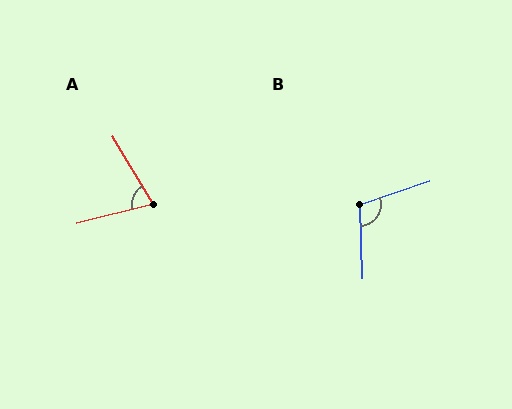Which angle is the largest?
B, at approximately 107 degrees.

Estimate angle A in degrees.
Approximately 73 degrees.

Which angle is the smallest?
A, at approximately 73 degrees.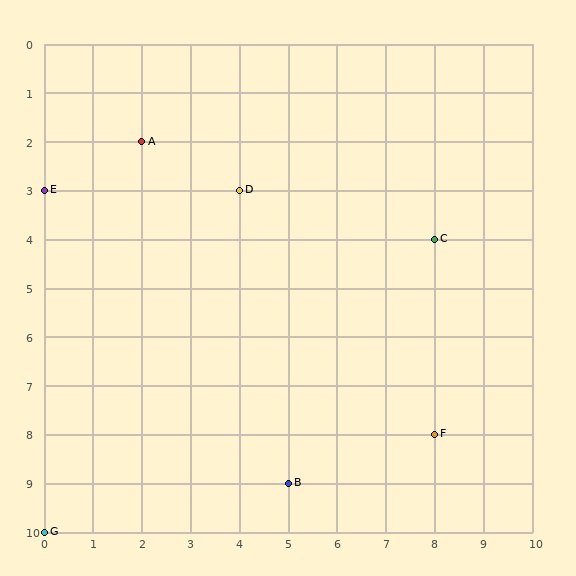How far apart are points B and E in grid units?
Points B and E are 5 columns and 6 rows apart (about 7.8 grid units diagonally).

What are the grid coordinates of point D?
Point D is at grid coordinates (4, 3).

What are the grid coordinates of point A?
Point A is at grid coordinates (2, 2).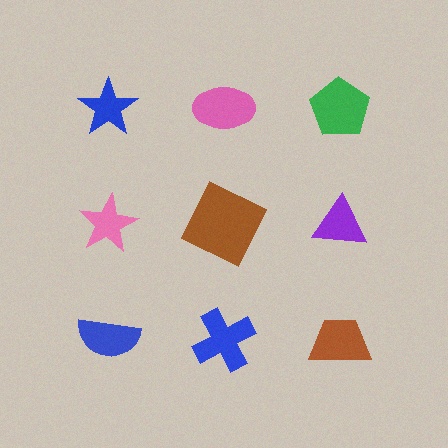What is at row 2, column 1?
A pink star.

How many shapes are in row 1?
3 shapes.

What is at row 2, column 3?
A purple triangle.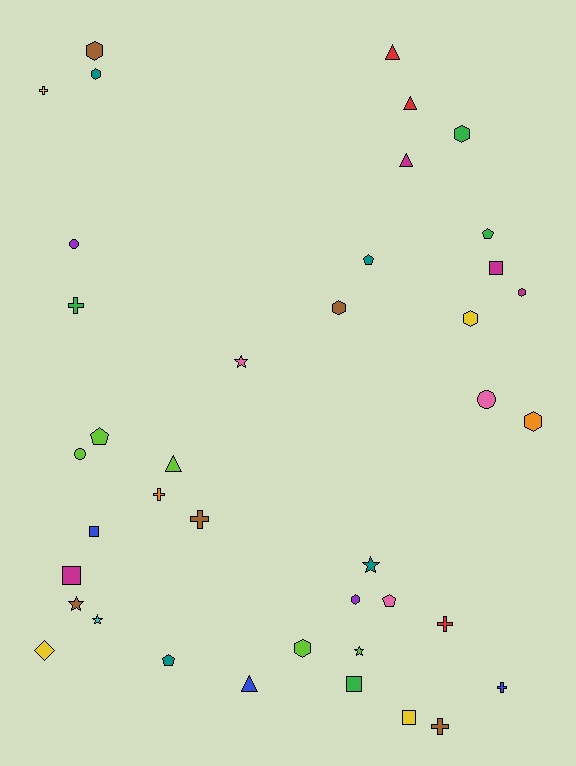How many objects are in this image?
There are 40 objects.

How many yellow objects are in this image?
There are 4 yellow objects.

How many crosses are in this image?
There are 7 crosses.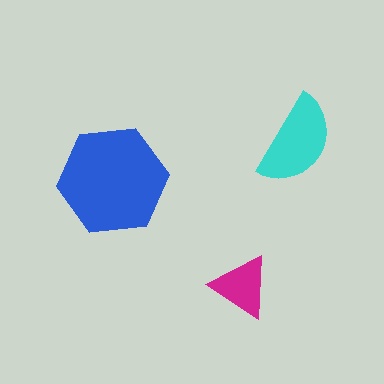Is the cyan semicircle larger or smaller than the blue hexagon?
Smaller.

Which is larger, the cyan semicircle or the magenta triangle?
The cyan semicircle.